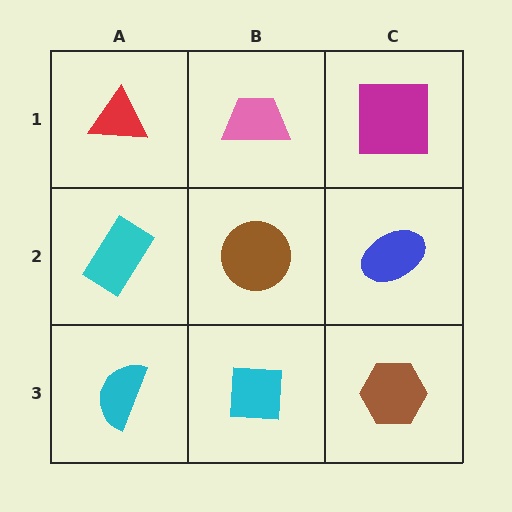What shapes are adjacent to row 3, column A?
A cyan rectangle (row 2, column A), a cyan square (row 3, column B).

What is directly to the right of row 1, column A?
A pink trapezoid.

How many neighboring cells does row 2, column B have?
4.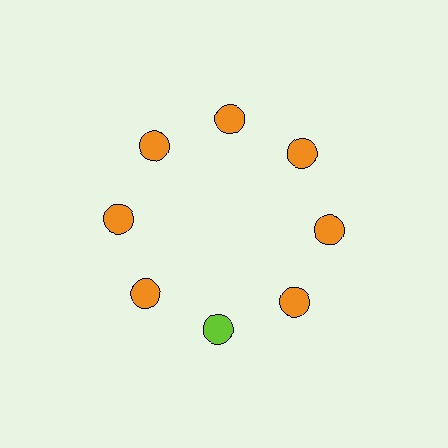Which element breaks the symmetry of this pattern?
The lime circle at roughly the 6 o'clock position breaks the symmetry. All other shapes are orange circles.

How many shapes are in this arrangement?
There are 8 shapes arranged in a ring pattern.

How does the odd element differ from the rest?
It has a different color: lime instead of orange.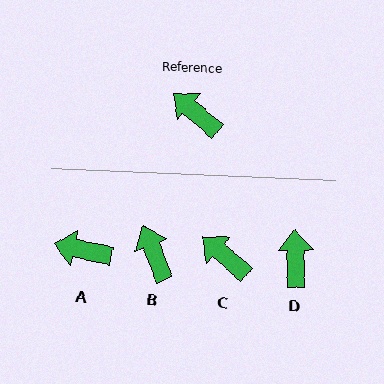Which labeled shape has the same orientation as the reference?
C.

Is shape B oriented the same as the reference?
No, it is off by about 28 degrees.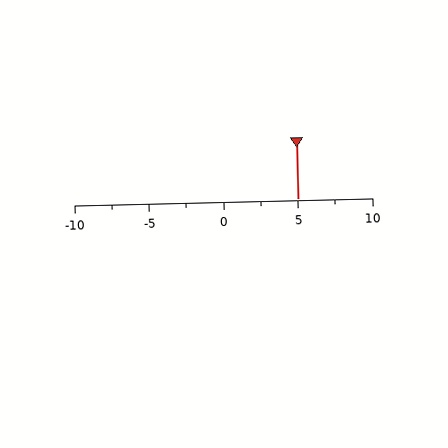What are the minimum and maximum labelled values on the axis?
The axis runs from -10 to 10.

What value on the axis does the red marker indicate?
The marker indicates approximately 5.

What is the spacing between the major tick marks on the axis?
The major ticks are spaced 5 apart.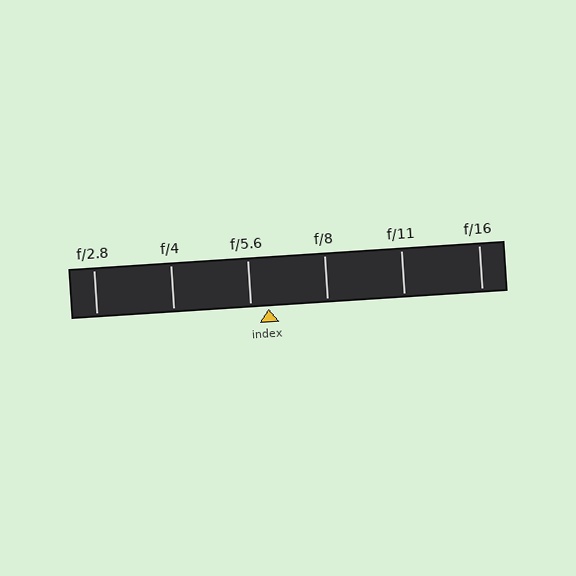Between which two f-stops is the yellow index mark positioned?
The index mark is between f/5.6 and f/8.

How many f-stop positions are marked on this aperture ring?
There are 6 f-stop positions marked.